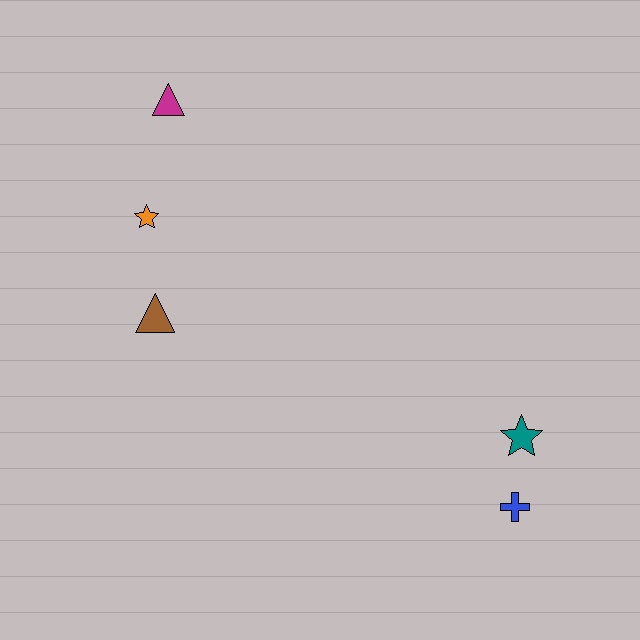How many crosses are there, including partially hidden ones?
There is 1 cross.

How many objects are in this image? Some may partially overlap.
There are 5 objects.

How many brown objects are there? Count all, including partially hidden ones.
There is 1 brown object.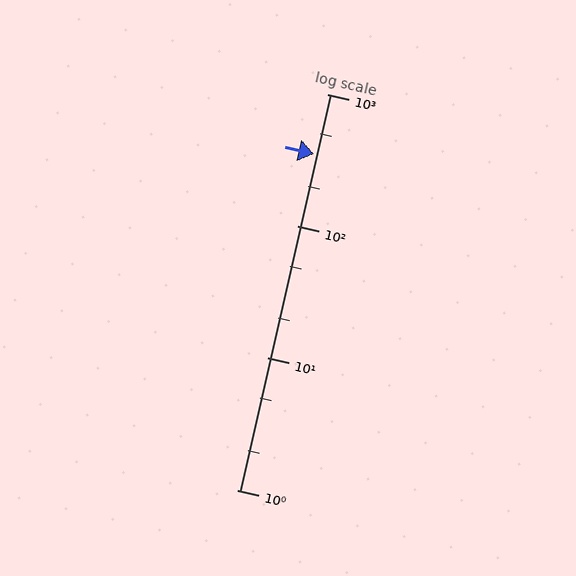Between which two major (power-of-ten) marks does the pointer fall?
The pointer is between 100 and 1000.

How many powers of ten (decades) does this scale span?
The scale spans 3 decades, from 1 to 1000.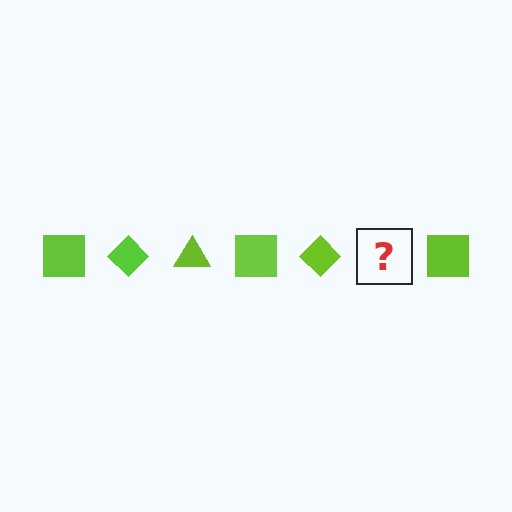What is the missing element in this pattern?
The missing element is a lime triangle.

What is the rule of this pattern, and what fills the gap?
The rule is that the pattern cycles through square, diamond, triangle shapes in lime. The gap should be filled with a lime triangle.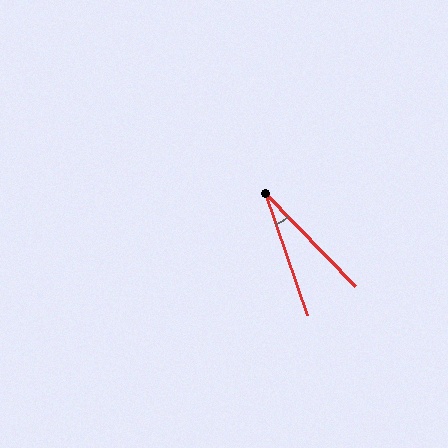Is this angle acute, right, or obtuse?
It is acute.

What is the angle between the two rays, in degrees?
Approximately 25 degrees.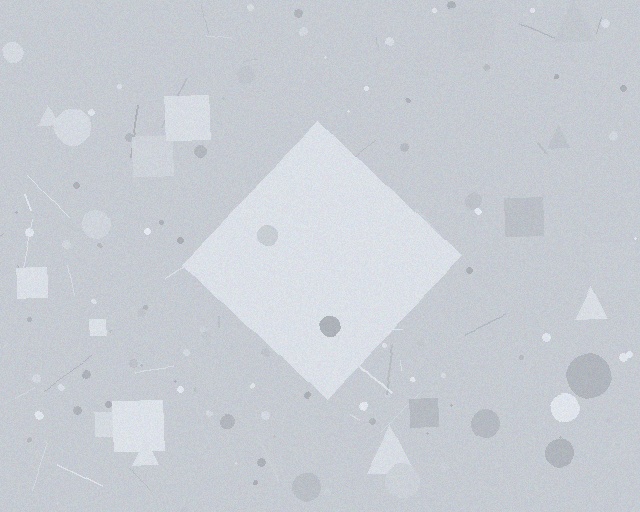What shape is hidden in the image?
A diamond is hidden in the image.